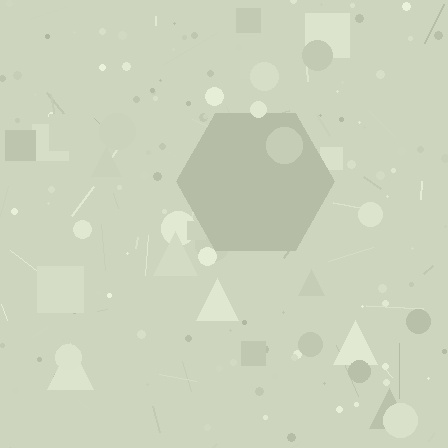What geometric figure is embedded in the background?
A hexagon is embedded in the background.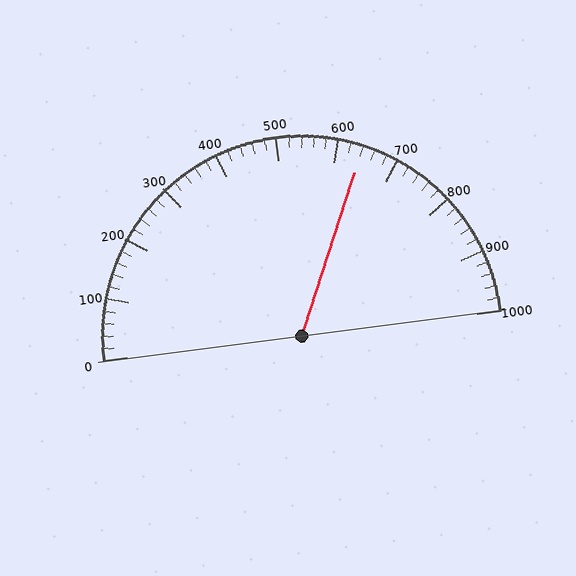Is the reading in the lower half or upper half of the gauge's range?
The reading is in the upper half of the range (0 to 1000).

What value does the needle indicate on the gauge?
The needle indicates approximately 640.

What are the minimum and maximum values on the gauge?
The gauge ranges from 0 to 1000.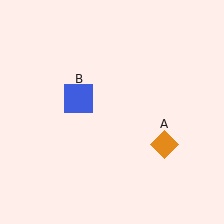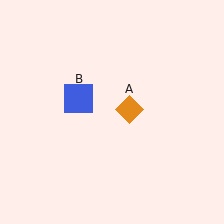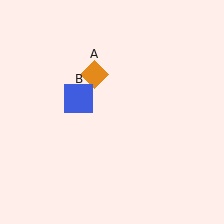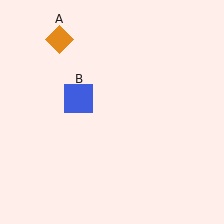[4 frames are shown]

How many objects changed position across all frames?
1 object changed position: orange diamond (object A).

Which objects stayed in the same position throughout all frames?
Blue square (object B) remained stationary.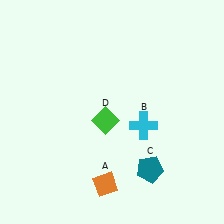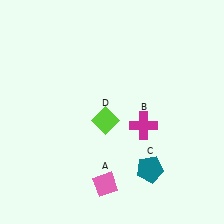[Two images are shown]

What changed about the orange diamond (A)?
In Image 1, A is orange. In Image 2, it changed to pink.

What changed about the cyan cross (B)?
In Image 1, B is cyan. In Image 2, it changed to magenta.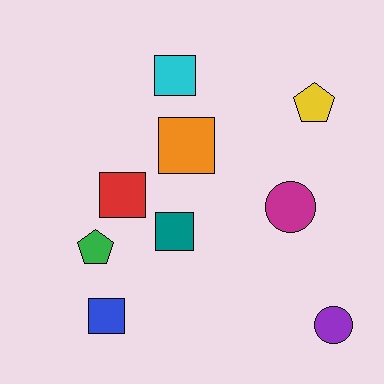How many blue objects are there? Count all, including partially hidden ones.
There is 1 blue object.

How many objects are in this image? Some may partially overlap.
There are 9 objects.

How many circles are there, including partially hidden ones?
There are 2 circles.